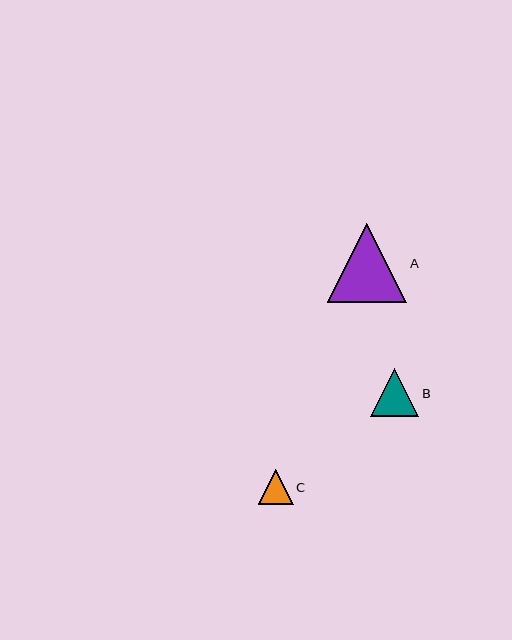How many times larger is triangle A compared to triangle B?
Triangle A is approximately 1.6 times the size of triangle B.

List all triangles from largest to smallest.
From largest to smallest: A, B, C.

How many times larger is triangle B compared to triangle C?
Triangle B is approximately 1.4 times the size of triangle C.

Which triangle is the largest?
Triangle A is the largest with a size of approximately 79 pixels.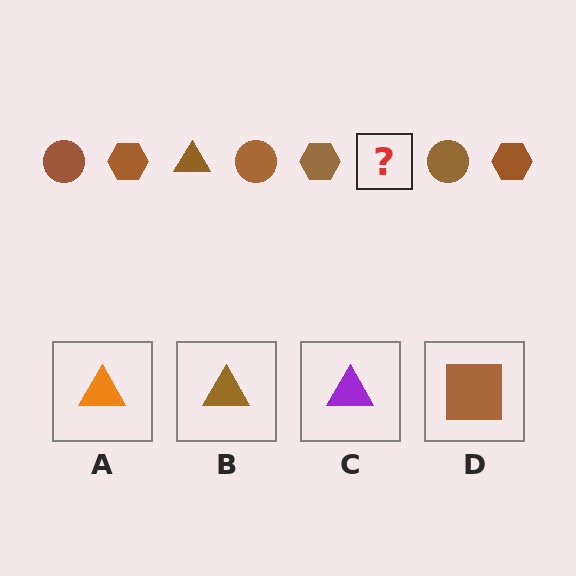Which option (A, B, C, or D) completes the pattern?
B.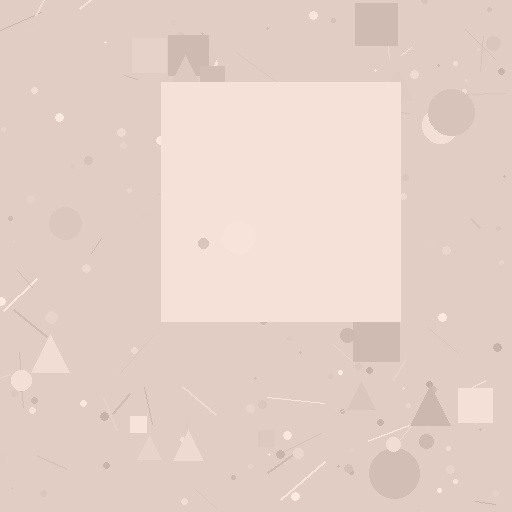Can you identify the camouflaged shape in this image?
The camouflaged shape is a square.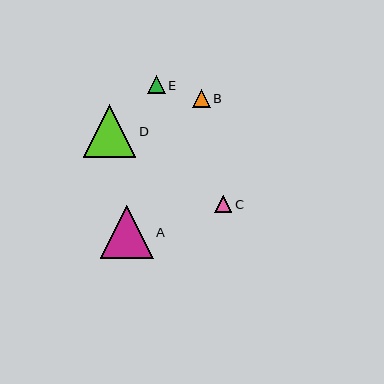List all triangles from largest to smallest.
From largest to smallest: A, D, E, B, C.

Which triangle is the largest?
Triangle A is the largest with a size of approximately 52 pixels.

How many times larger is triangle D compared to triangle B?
Triangle D is approximately 3.0 times the size of triangle B.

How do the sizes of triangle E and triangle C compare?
Triangle E and triangle C are approximately the same size.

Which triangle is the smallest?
Triangle C is the smallest with a size of approximately 17 pixels.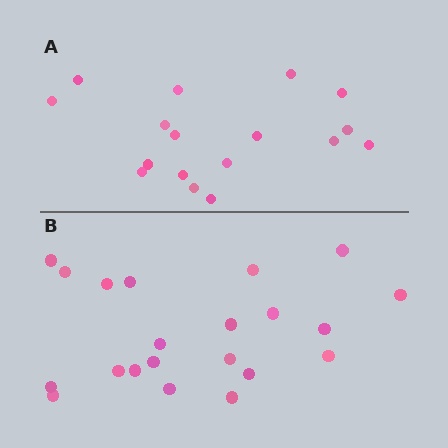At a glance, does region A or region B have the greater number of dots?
Region B (the bottom region) has more dots.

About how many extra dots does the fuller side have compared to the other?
Region B has about 4 more dots than region A.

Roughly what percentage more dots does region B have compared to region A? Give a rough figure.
About 25% more.